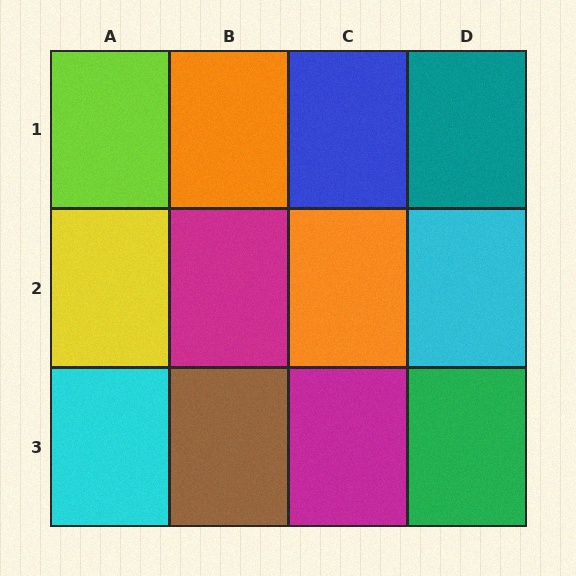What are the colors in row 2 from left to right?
Yellow, magenta, orange, cyan.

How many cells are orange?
2 cells are orange.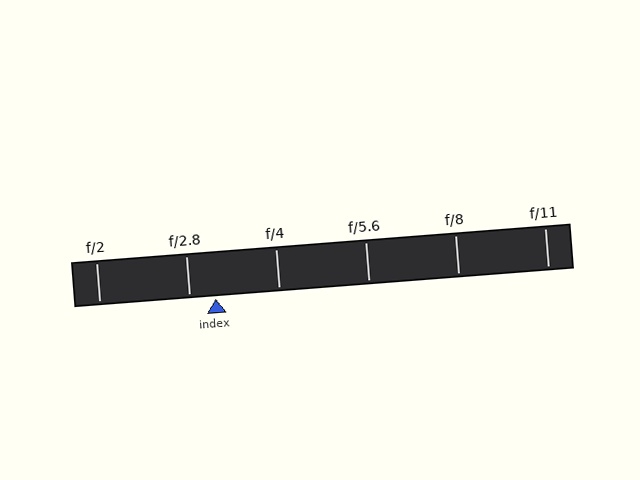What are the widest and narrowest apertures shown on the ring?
The widest aperture shown is f/2 and the narrowest is f/11.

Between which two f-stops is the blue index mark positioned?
The index mark is between f/2.8 and f/4.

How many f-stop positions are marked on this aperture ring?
There are 6 f-stop positions marked.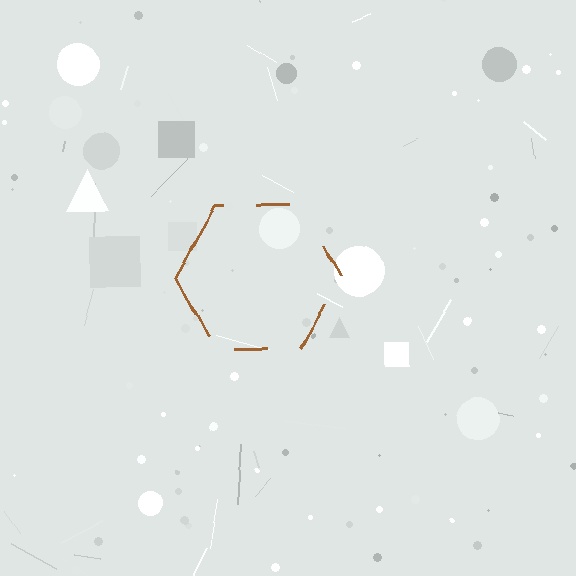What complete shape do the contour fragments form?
The contour fragments form a hexagon.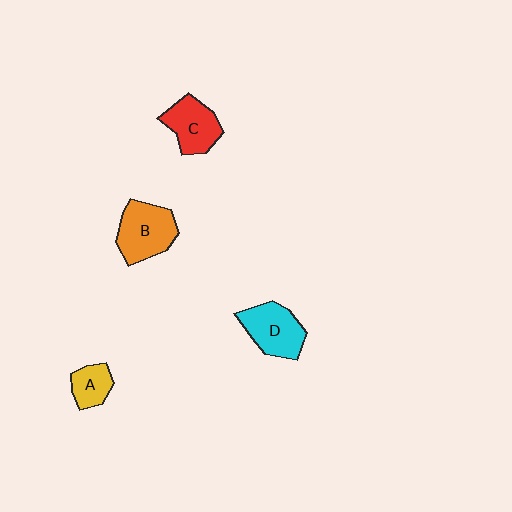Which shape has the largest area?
Shape B (orange).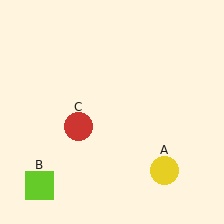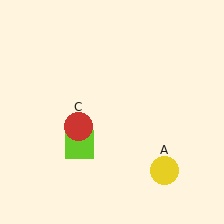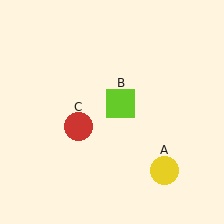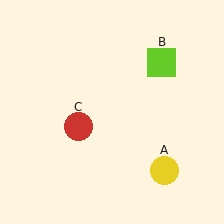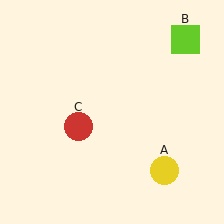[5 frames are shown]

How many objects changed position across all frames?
1 object changed position: lime square (object B).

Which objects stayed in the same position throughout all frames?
Yellow circle (object A) and red circle (object C) remained stationary.